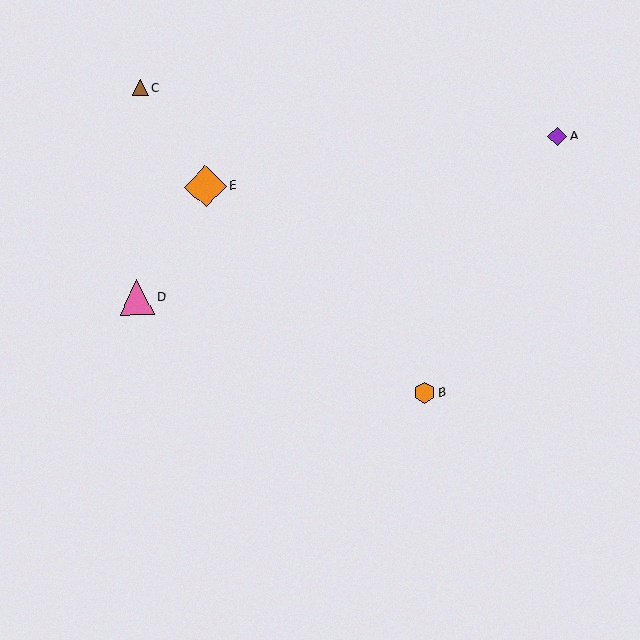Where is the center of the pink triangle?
The center of the pink triangle is at (137, 297).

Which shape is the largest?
The orange diamond (labeled E) is the largest.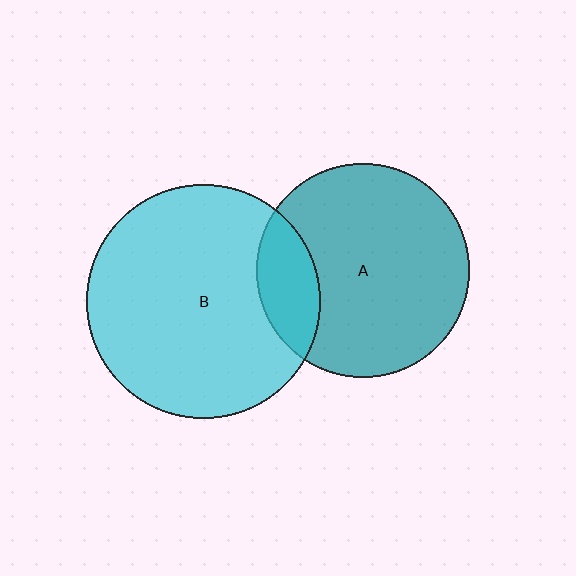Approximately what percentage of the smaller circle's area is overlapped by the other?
Approximately 20%.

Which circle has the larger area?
Circle B (cyan).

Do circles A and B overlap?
Yes.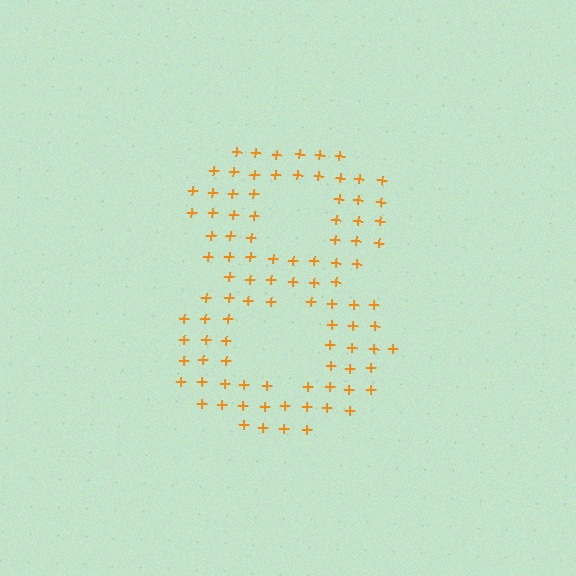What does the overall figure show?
The overall figure shows the digit 8.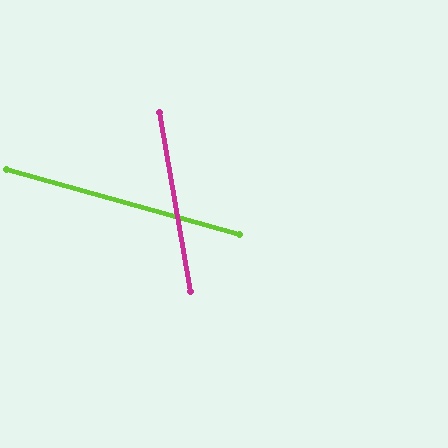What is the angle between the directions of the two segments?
Approximately 65 degrees.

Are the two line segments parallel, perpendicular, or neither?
Neither parallel nor perpendicular — they differ by about 65°.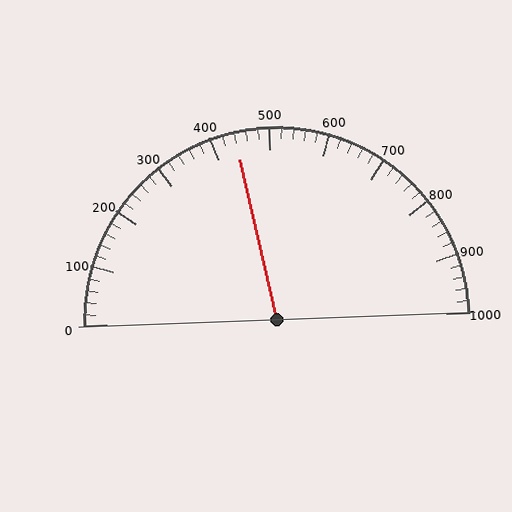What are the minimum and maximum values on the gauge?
The gauge ranges from 0 to 1000.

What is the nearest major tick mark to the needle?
The nearest major tick mark is 400.